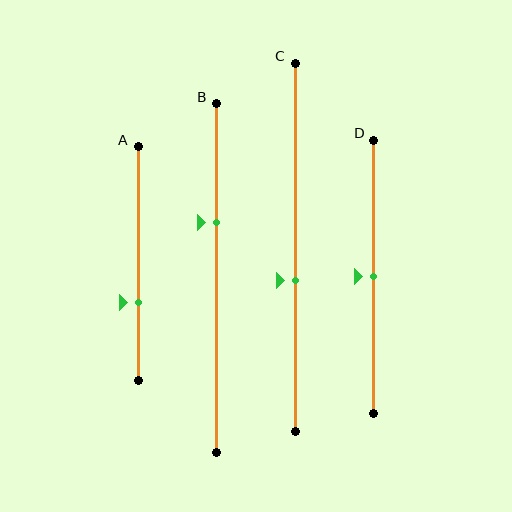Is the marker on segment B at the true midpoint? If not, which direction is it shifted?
No, the marker on segment B is shifted upward by about 16% of the segment length.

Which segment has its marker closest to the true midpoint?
Segment D has its marker closest to the true midpoint.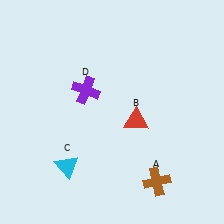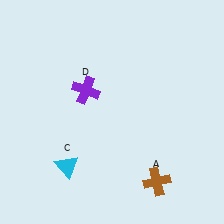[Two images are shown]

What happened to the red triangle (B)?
The red triangle (B) was removed in Image 2. It was in the bottom-right area of Image 1.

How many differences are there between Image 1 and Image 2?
There is 1 difference between the two images.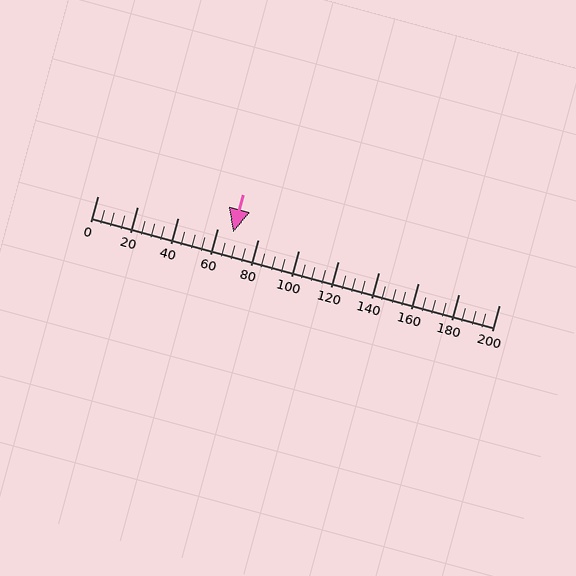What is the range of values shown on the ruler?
The ruler shows values from 0 to 200.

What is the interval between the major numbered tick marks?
The major tick marks are spaced 20 units apart.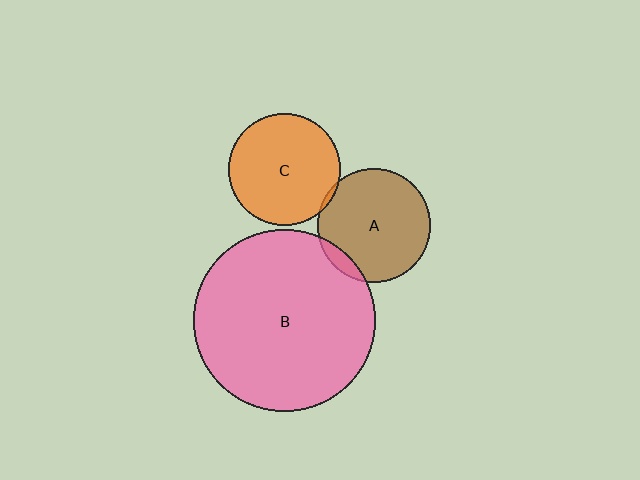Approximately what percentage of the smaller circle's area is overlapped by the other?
Approximately 10%.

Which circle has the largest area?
Circle B (pink).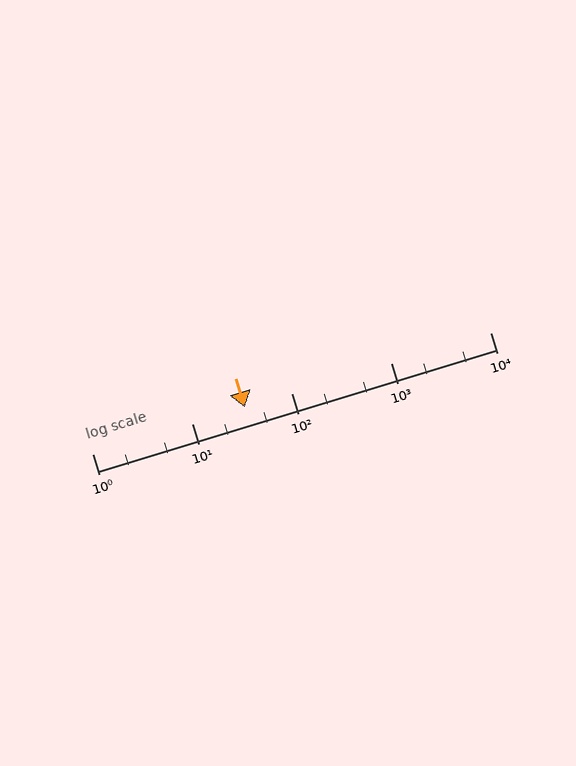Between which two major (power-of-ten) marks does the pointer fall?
The pointer is between 10 and 100.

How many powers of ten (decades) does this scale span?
The scale spans 4 decades, from 1 to 10000.